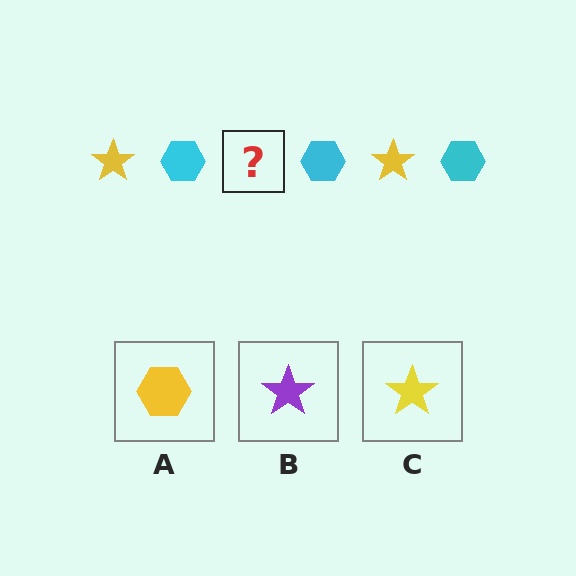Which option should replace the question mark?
Option C.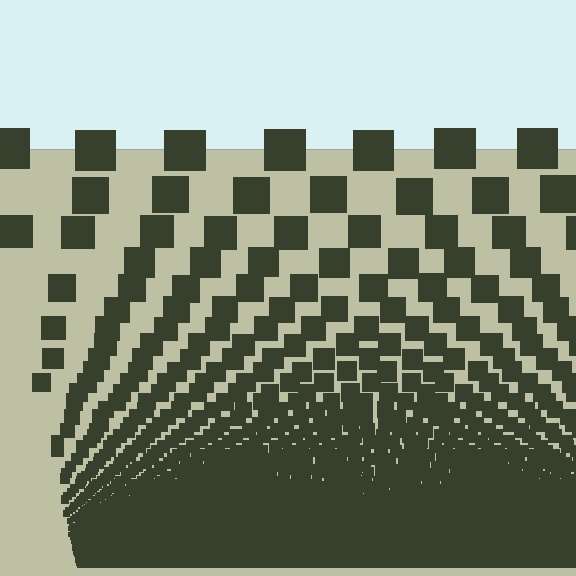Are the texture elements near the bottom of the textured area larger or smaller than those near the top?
Smaller. The gradient is inverted — elements near the bottom are smaller and denser.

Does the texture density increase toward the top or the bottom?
Density increases toward the bottom.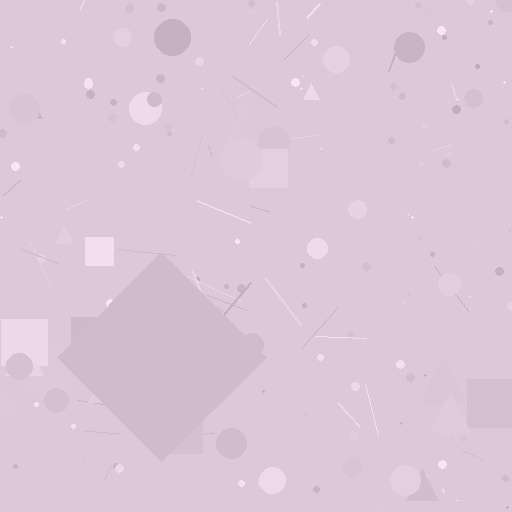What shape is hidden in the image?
A diamond is hidden in the image.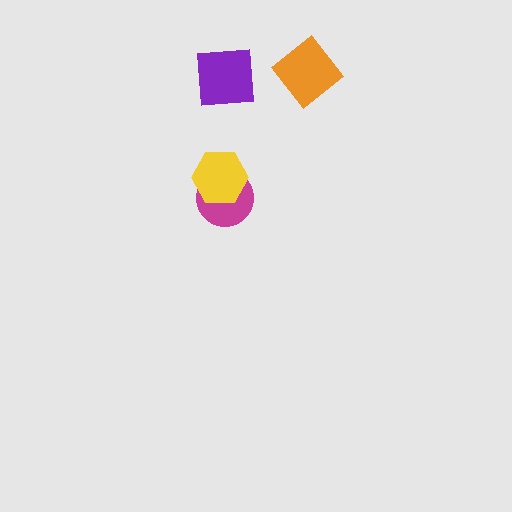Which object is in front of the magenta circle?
The yellow hexagon is in front of the magenta circle.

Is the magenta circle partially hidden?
Yes, it is partially covered by another shape.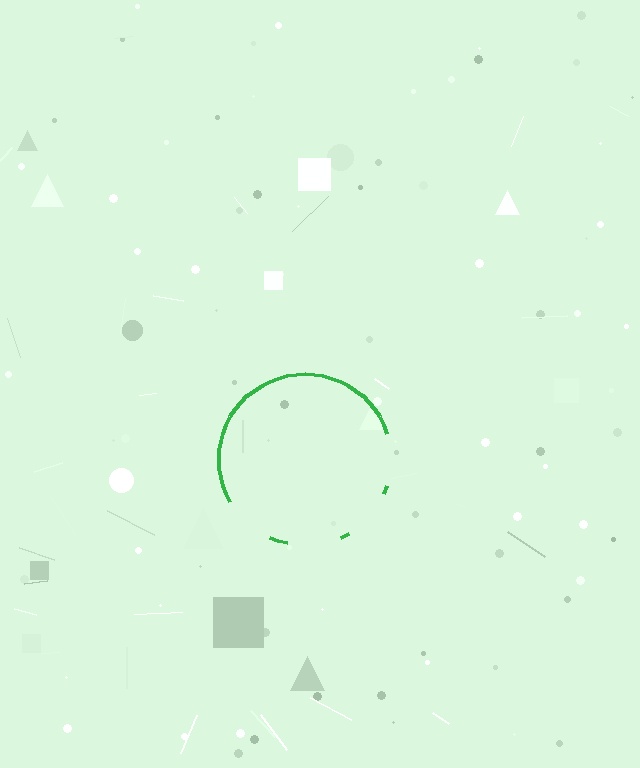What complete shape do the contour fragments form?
The contour fragments form a circle.